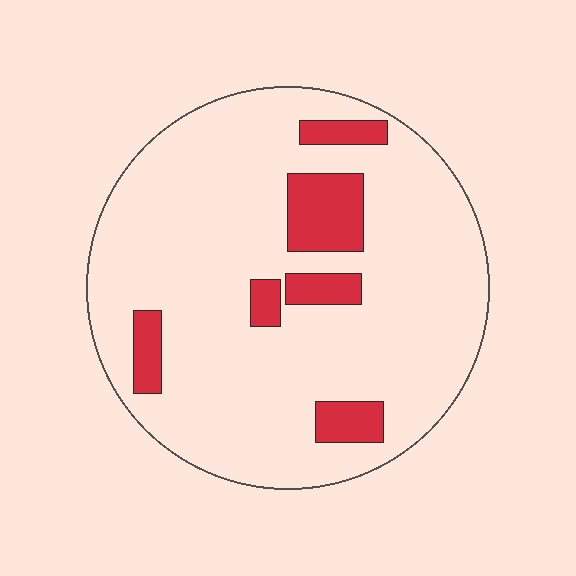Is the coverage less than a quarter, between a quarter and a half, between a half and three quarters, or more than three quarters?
Less than a quarter.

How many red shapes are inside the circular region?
6.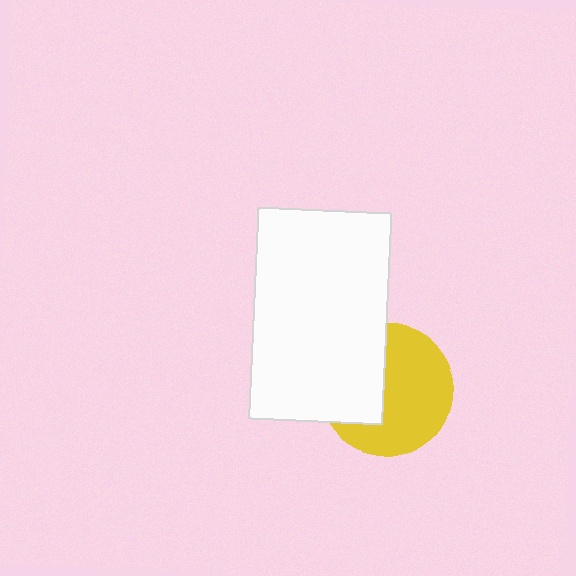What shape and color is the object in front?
The object in front is a white rectangle.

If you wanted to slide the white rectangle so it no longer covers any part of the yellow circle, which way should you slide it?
Slide it left — that is the most direct way to separate the two shapes.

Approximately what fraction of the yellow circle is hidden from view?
Roughly 40% of the yellow circle is hidden behind the white rectangle.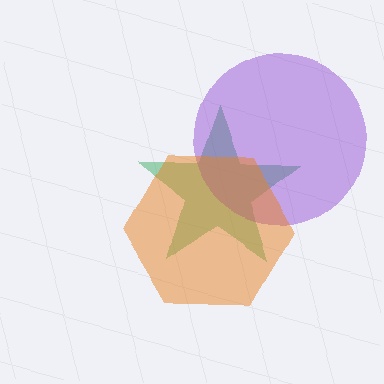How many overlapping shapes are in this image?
There are 3 overlapping shapes in the image.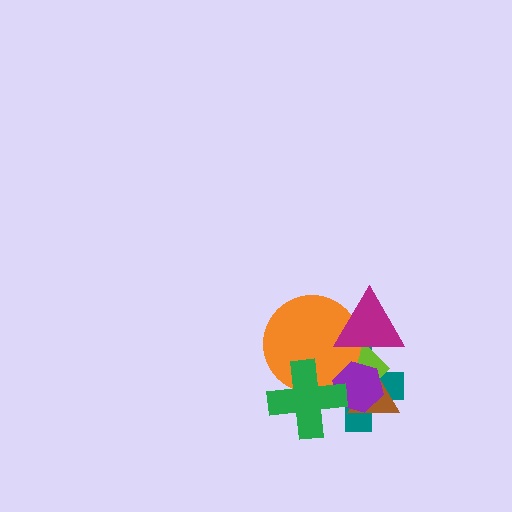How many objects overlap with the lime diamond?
6 objects overlap with the lime diamond.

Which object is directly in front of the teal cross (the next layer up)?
The lime diamond is directly in front of the teal cross.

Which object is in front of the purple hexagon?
The green cross is in front of the purple hexagon.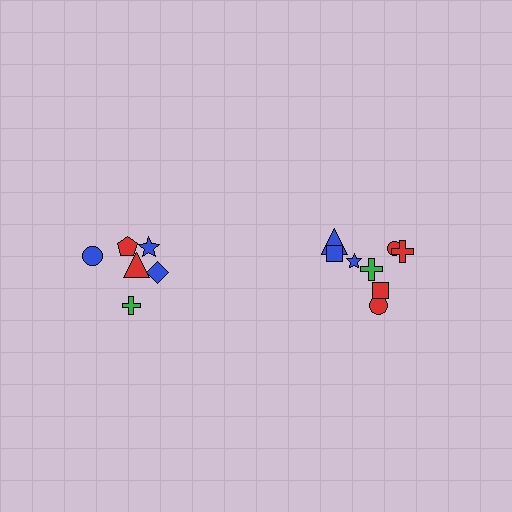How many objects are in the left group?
There are 6 objects.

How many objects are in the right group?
There are 8 objects.